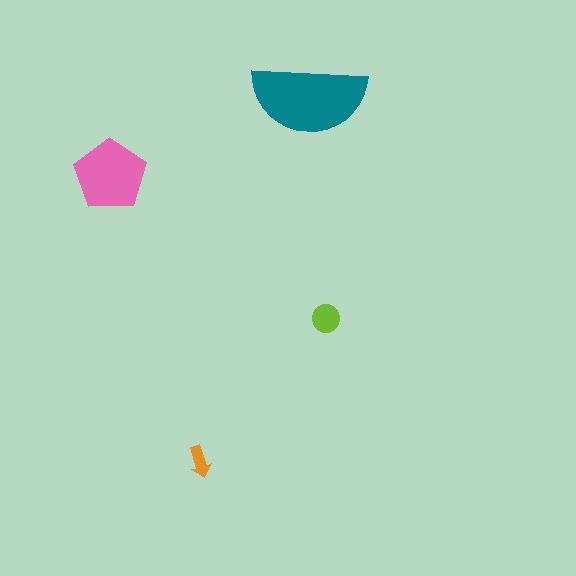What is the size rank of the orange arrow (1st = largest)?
4th.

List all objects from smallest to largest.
The orange arrow, the lime circle, the pink pentagon, the teal semicircle.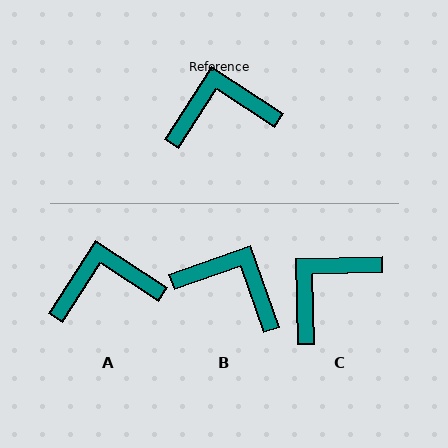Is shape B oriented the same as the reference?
No, it is off by about 38 degrees.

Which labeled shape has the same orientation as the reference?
A.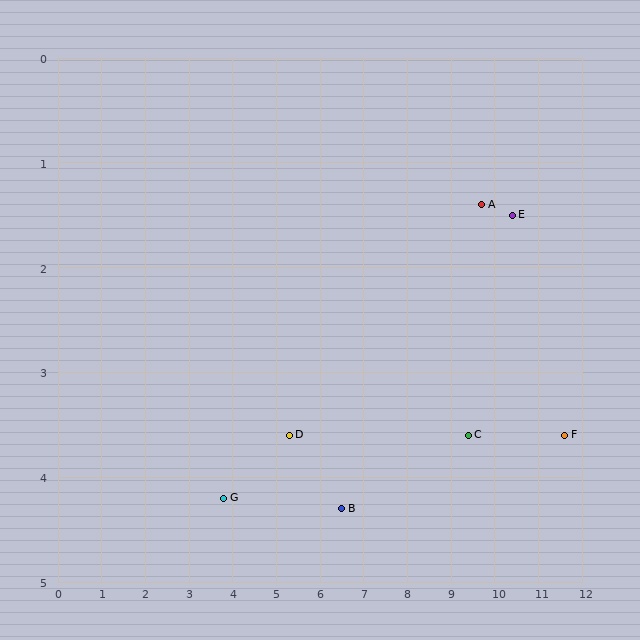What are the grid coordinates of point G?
Point G is at approximately (3.8, 4.2).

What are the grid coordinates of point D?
Point D is at approximately (5.3, 3.6).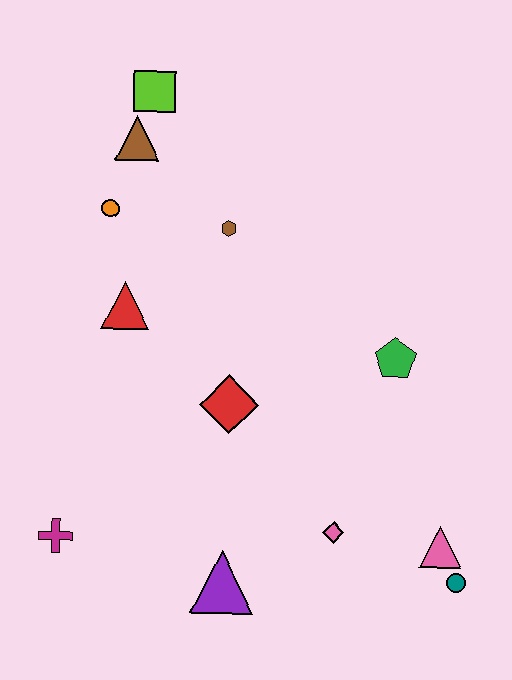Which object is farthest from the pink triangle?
The lime square is farthest from the pink triangle.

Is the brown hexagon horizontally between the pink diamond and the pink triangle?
No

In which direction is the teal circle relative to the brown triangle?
The teal circle is below the brown triangle.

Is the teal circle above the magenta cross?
No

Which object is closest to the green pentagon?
The red diamond is closest to the green pentagon.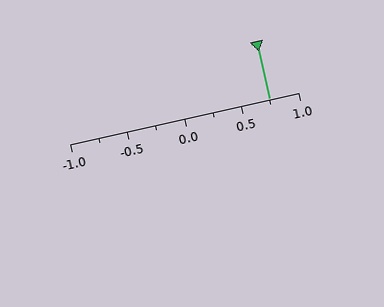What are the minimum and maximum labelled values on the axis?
The axis runs from -1.0 to 1.0.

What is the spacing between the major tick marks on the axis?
The major ticks are spaced 0.5 apart.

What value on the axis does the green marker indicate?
The marker indicates approximately 0.75.